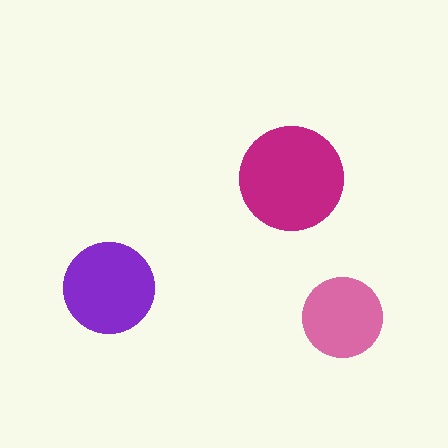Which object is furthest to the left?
The purple circle is leftmost.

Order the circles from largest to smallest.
the magenta one, the purple one, the pink one.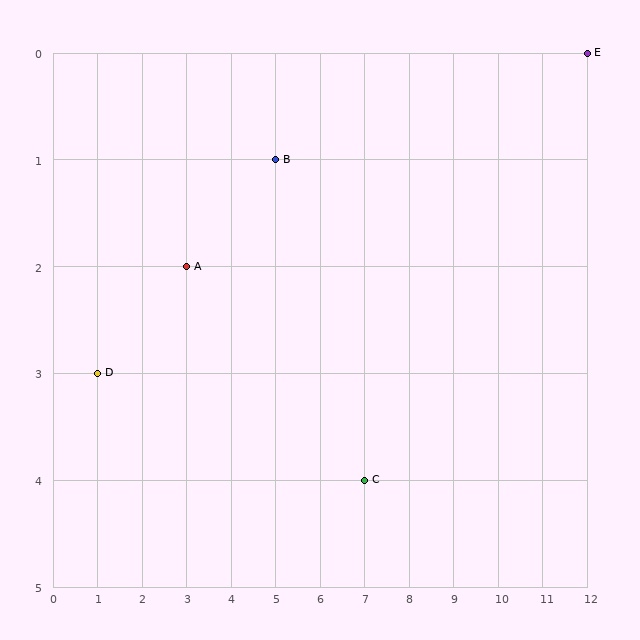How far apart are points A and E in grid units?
Points A and E are 9 columns and 2 rows apart (about 9.2 grid units diagonally).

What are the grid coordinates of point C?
Point C is at grid coordinates (7, 4).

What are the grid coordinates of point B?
Point B is at grid coordinates (5, 1).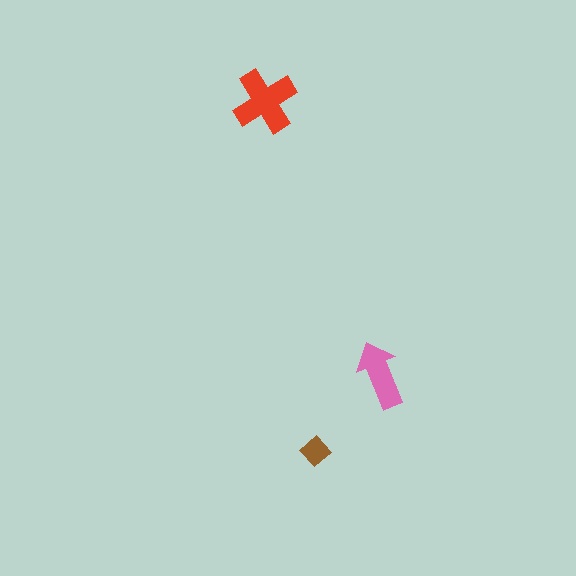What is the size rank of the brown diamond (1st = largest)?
3rd.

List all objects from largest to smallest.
The red cross, the pink arrow, the brown diamond.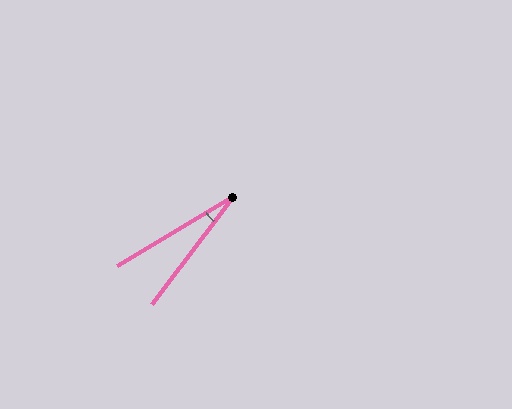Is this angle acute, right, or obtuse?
It is acute.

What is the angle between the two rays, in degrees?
Approximately 22 degrees.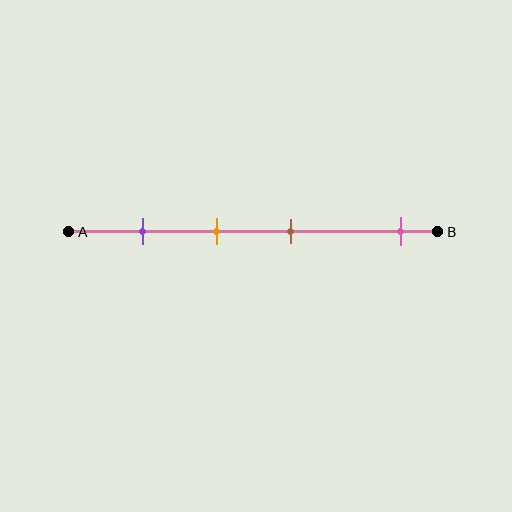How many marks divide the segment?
There are 4 marks dividing the segment.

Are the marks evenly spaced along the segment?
No, the marks are not evenly spaced.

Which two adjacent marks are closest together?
The orange and brown marks are the closest adjacent pair.